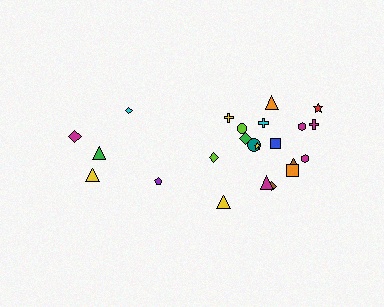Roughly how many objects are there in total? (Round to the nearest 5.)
Roughly 25 objects in total.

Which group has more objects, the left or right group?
The right group.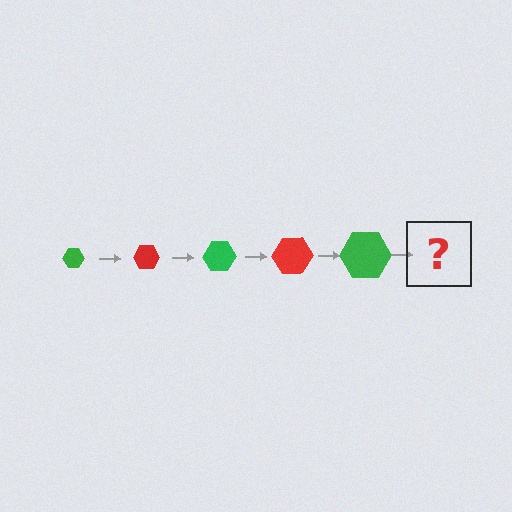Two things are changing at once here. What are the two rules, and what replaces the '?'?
The two rules are that the hexagon grows larger each step and the color cycles through green and red. The '?' should be a red hexagon, larger than the previous one.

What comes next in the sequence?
The next element should be a red hexagon, larger than the previous one.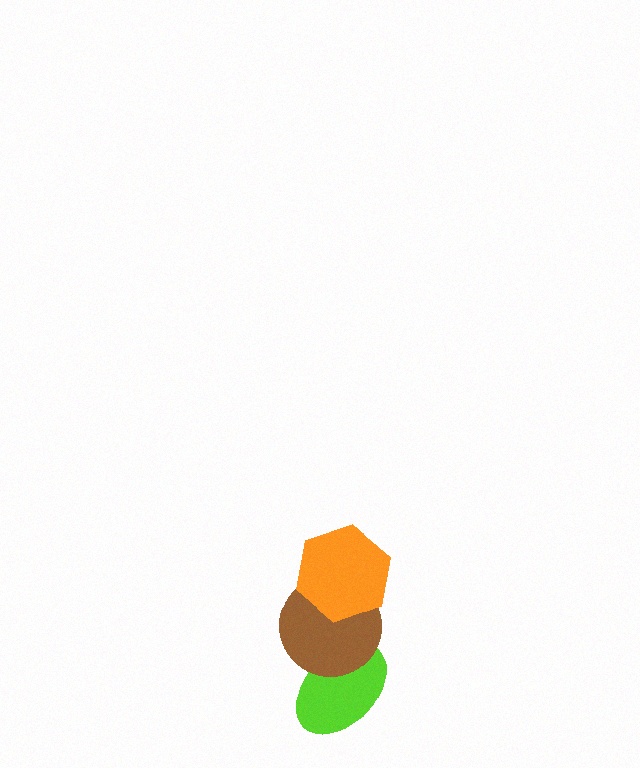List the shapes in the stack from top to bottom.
From top to bottom: the orange hexagon, the brown circle, the lime ellipse.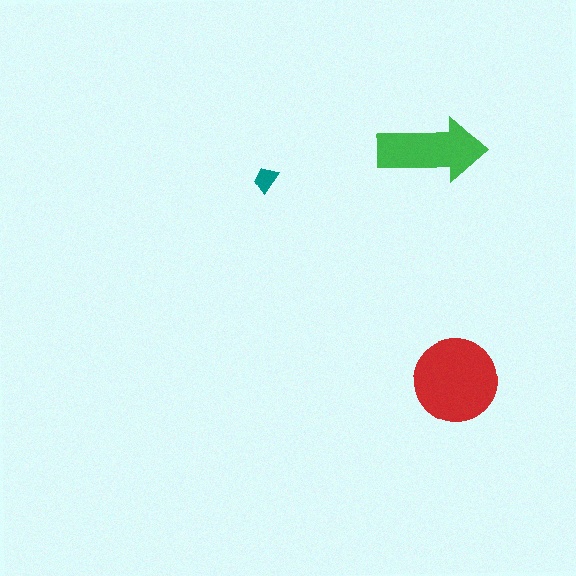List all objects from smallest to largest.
The teal trapezoid, the green arrow, the red circle.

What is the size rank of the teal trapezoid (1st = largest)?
3rd.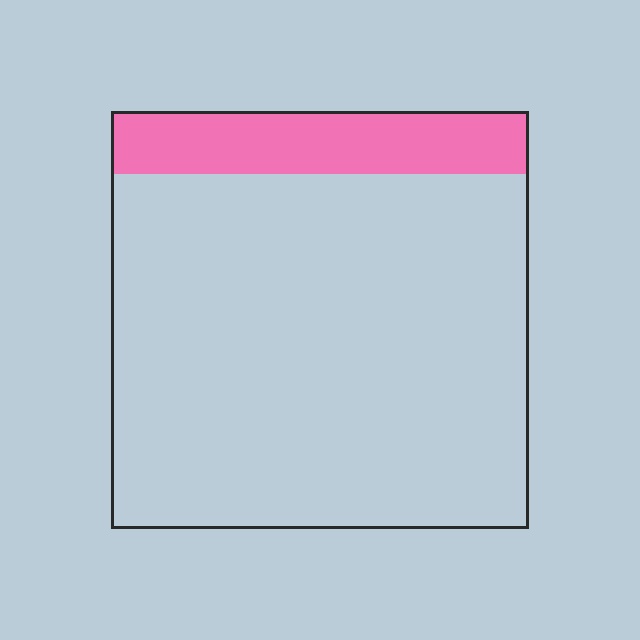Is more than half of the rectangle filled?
No.